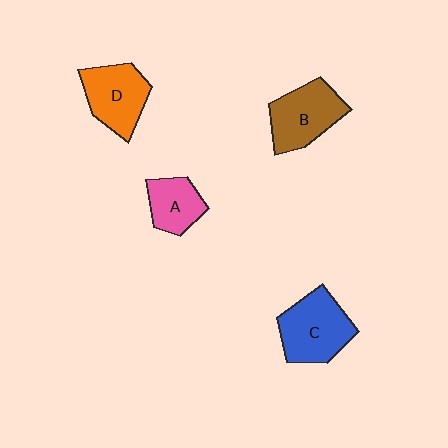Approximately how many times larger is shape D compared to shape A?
Approximately 1.4 times.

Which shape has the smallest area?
Shape A (pink).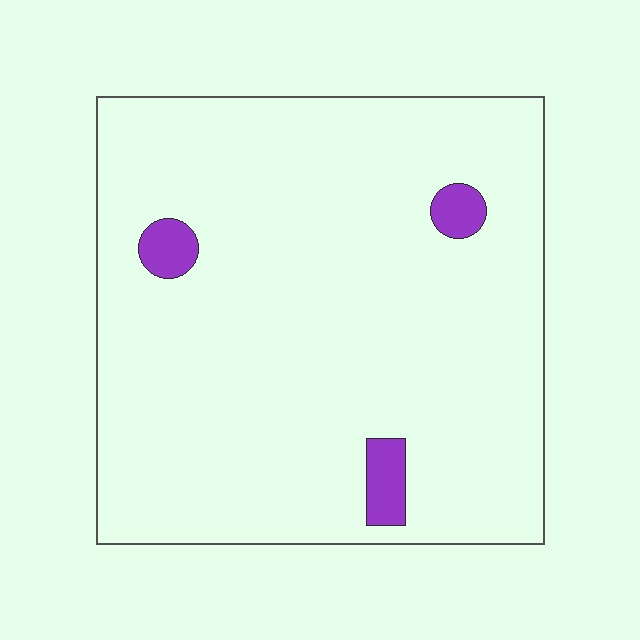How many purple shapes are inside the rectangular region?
3.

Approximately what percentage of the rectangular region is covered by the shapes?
Approximately 5%.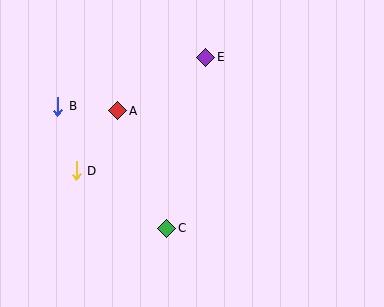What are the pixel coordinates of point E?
Point E is at (206, 57).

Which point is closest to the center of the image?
Point C at (167, 228) is closest to the center.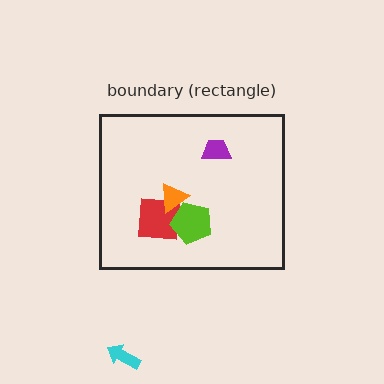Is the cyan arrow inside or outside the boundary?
Outside.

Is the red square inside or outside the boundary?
Inside.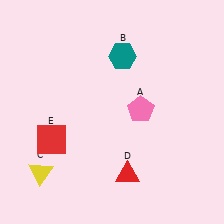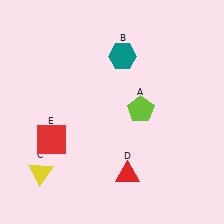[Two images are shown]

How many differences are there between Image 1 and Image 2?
There is 1 difference between the two images.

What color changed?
The pentagon (A) changed from pink in Image 1 to lime in Image 2.